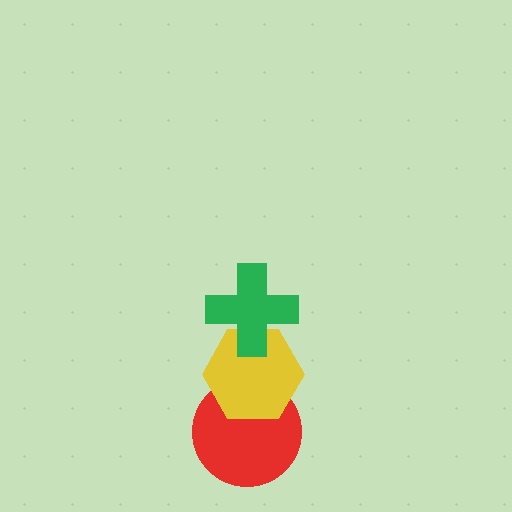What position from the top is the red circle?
The red circle is 3rd from the top.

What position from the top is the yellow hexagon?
The yellow hexagon is 2nd from the top.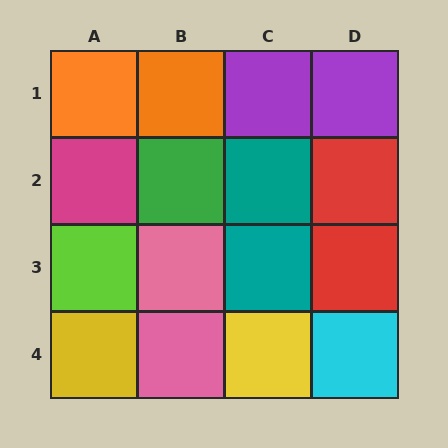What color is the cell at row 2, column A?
Magenta.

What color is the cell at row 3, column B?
Pink.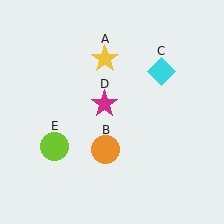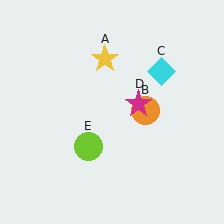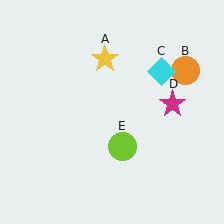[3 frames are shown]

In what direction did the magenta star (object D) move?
The magenta star (object D) moved right.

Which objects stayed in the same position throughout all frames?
Yellow star (object A) and cyan diamond (object C) remained stationary.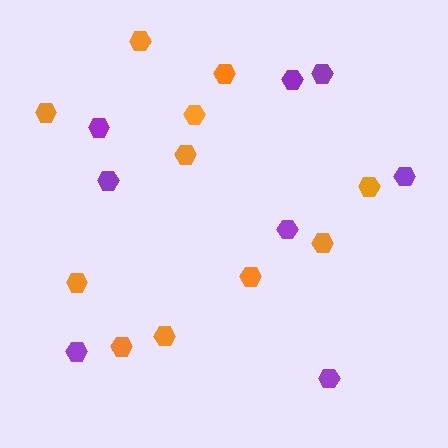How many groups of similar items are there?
There are 2 groups: one group of orange hexagons (11) and one group of purple hexagons (8).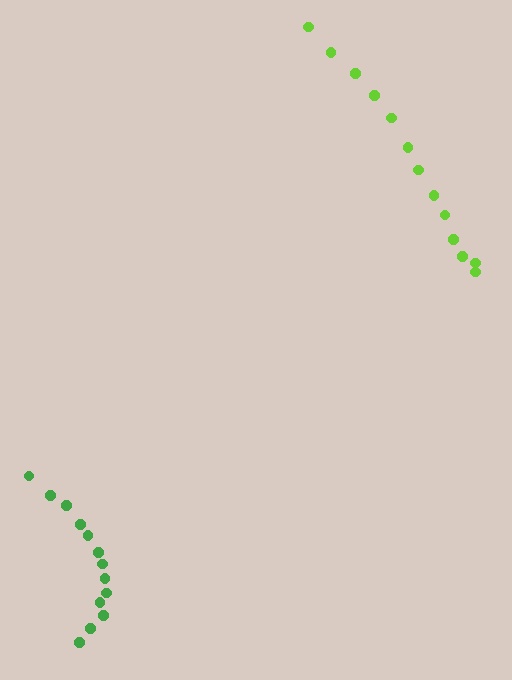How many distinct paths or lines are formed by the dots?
There are 2 distinct paths.